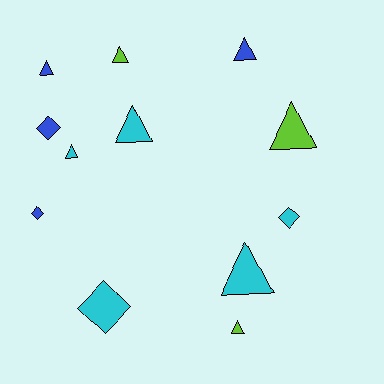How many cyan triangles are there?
There are 3 cyan triangles.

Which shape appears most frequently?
Triangle, with 8 objects.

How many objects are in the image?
There are 12 objects.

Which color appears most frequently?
Cyan, with 5 objects.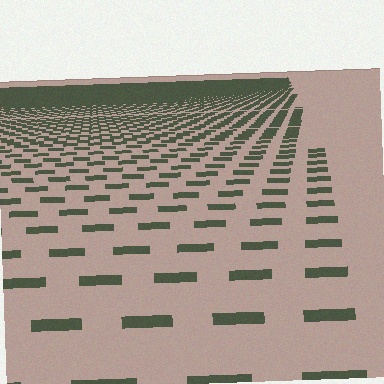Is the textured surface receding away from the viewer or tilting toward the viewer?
The surface is receding away from the viewer. Texture elements get smaller and denser toward the top.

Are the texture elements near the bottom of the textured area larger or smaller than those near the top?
Larger. Near the bottom, elements are closer to the viewer and appear at a bigger on-screen size.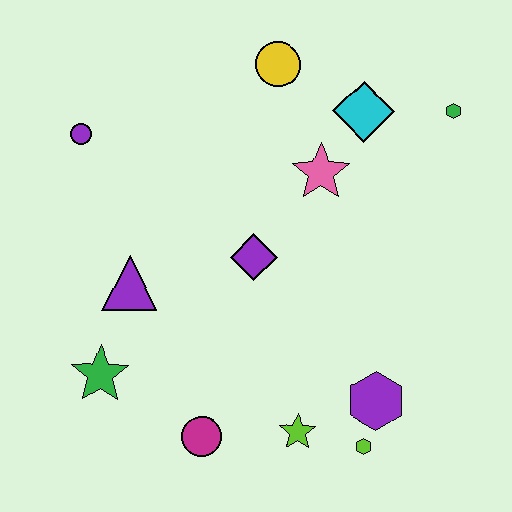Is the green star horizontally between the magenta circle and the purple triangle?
No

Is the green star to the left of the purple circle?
No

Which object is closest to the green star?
The purple triangle is closest to the green star.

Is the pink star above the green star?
Yes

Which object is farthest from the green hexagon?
The green star is farthest from the green hexagon.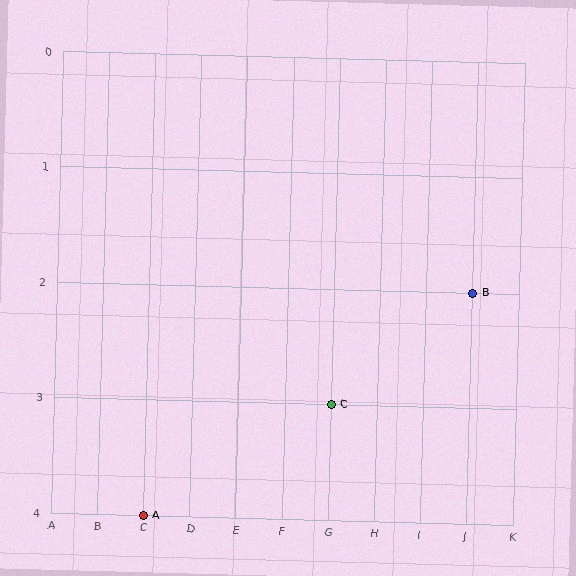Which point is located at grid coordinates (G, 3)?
Point C is at (G, 3).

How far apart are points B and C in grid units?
Points B and C are 3 columns and 1 row apart (about 3.2 grid units diagonally).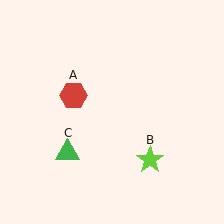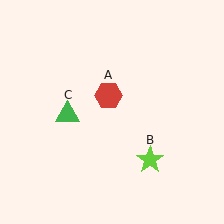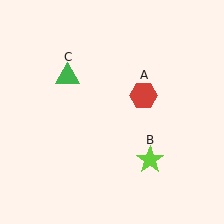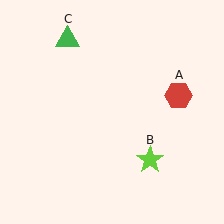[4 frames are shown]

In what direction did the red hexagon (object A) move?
The red hexagon (object A) moved right.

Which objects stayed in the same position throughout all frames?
Lime star (object B) remained stationary.